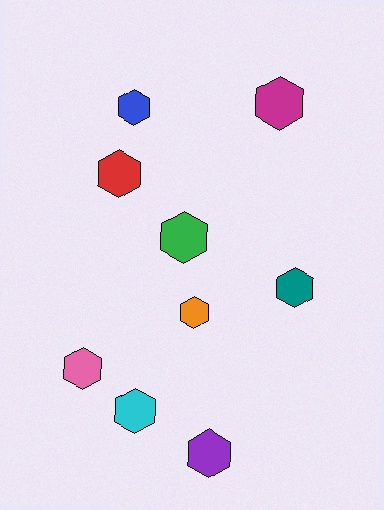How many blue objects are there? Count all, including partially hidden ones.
There is 1 blue object.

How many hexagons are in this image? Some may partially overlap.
There are 9 hexagons.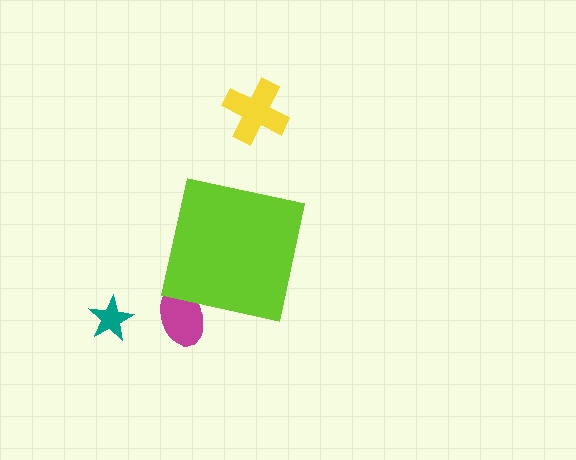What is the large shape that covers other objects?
A lime square.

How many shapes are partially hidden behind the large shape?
1 shape is partially hidden.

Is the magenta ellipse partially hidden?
Yes, the magenta ellipse is partially hidden behind the lime square.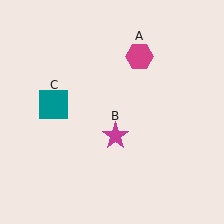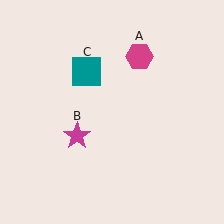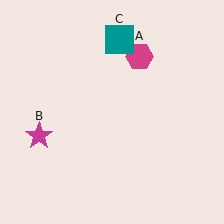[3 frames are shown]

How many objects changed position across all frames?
2 objects changed position: magenta star (object B), teal square (object C).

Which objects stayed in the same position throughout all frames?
Magenta hexagon (object A) remained stationary.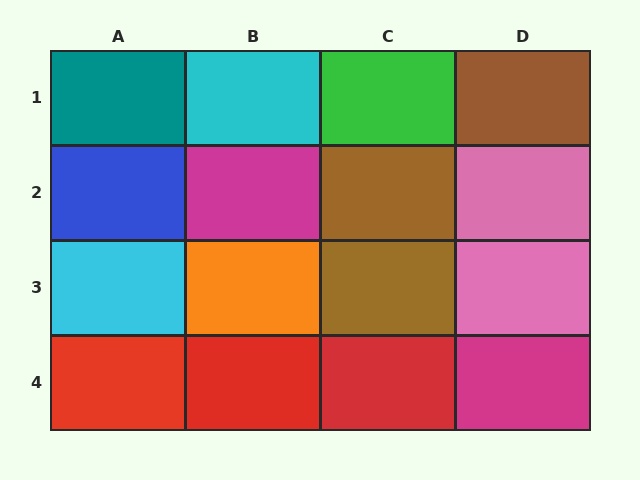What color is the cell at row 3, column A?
Cyan.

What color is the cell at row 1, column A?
Teal.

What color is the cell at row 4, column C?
Red.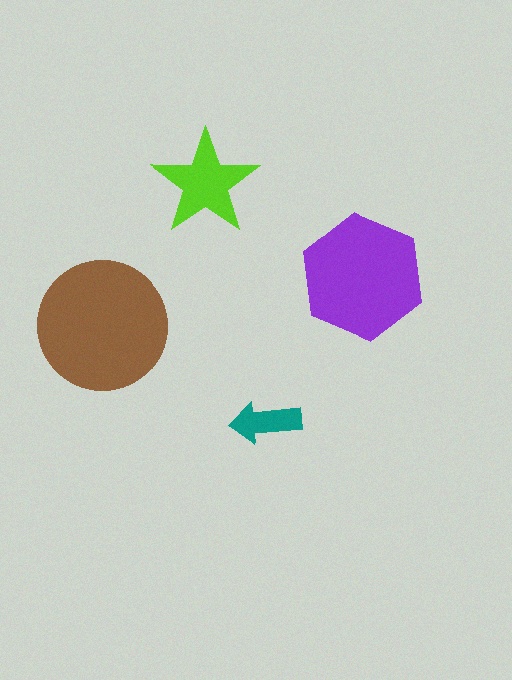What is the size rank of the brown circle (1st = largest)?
1st.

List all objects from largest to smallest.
The brown circle, the purple hexagon, the lime star, the teal arrow.